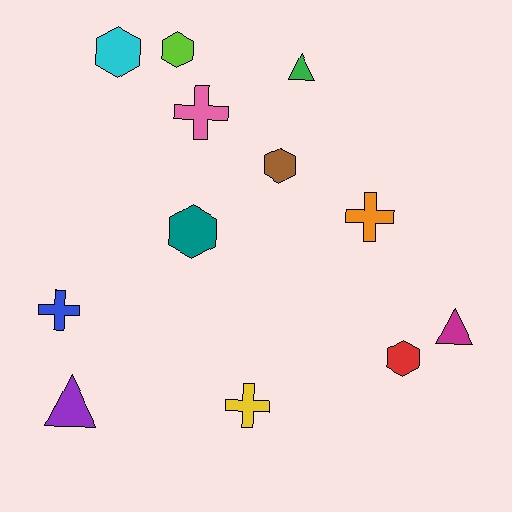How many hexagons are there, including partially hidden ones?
There are 5 hexagons.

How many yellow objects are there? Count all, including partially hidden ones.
There is 1 yellow object.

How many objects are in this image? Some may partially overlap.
There are 12 objects.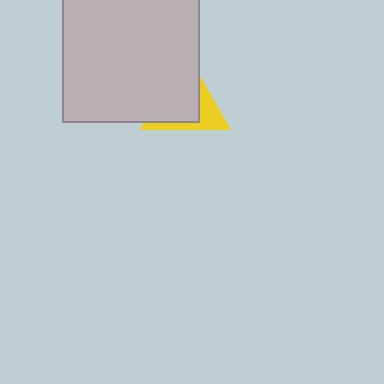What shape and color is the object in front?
The object in front is a light gray square.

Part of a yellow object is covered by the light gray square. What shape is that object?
It is a triangle.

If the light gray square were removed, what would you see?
You would see the complete yellow triangle.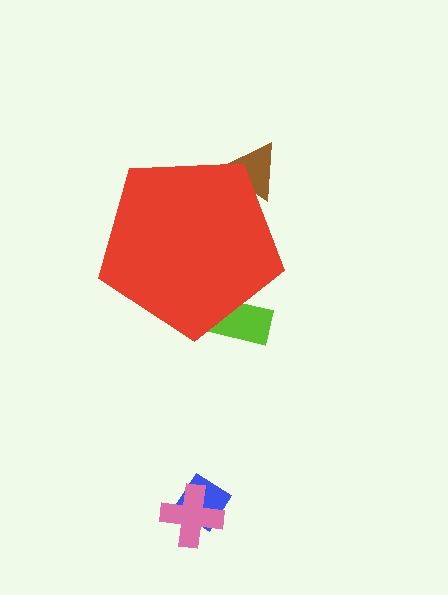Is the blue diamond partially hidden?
No, the blue diamond is fully visible.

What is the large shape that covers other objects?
A red pentagon.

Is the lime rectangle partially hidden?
Yes, the lime rectangle is partially hidden behind the red pentagon.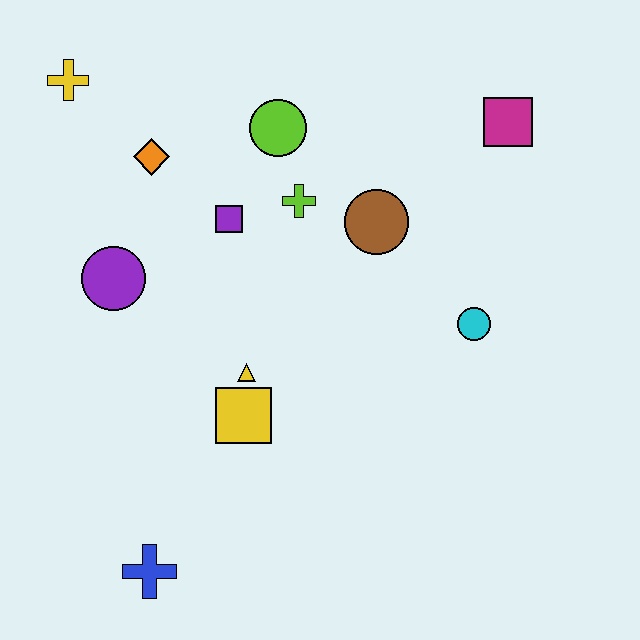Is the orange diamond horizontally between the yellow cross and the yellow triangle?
Yes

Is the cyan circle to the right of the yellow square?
Yes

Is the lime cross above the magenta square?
No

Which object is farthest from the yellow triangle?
The magenta square is farthest from the yellow triangle.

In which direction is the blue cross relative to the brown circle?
The blue cross is below the brown circle.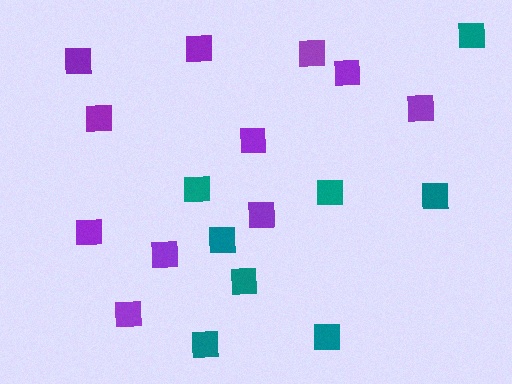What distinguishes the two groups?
There are 2 groups: one group of purple squares (11) and one group of teal squares (8).